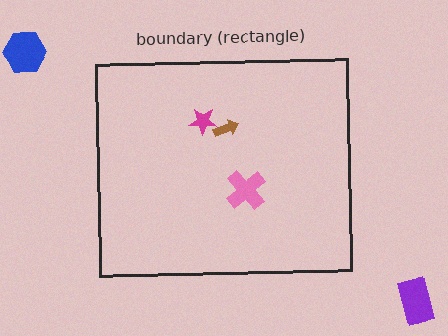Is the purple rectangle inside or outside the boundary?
Outside.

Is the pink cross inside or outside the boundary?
Inside.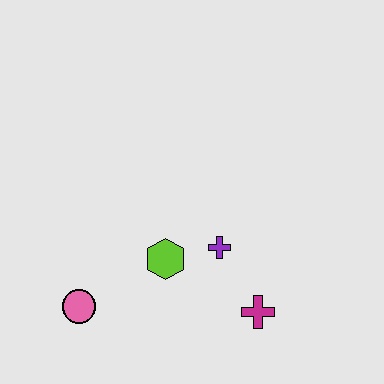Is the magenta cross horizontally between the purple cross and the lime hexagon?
No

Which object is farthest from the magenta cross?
The pink circle is farthest from the magenta cross.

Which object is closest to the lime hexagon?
The purple cross is closest to the lime hexagon.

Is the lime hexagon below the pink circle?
No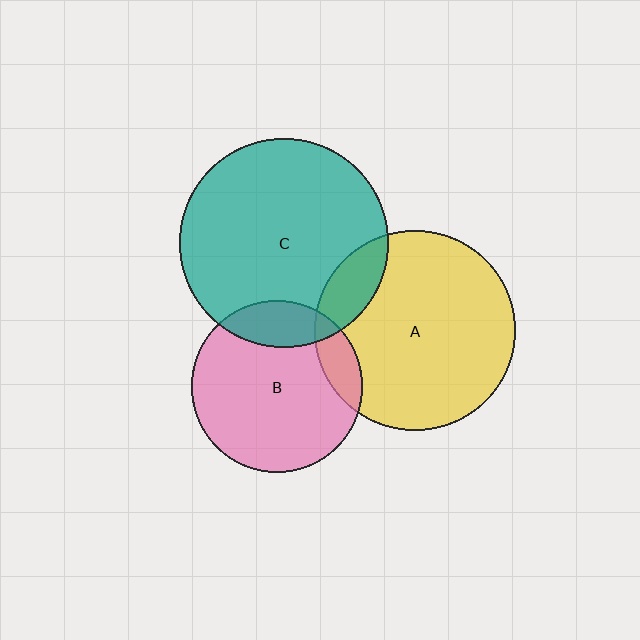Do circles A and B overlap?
Yes.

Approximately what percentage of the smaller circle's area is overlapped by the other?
Approximately 10%.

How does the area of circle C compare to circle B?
Approximately 1.5 times.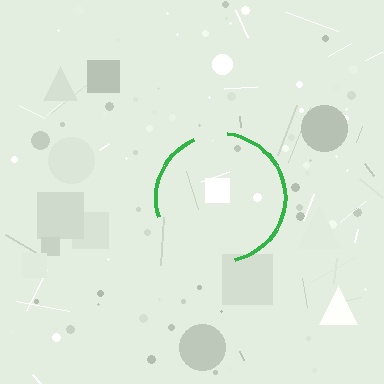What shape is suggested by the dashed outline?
The dashed outline suggests a circle.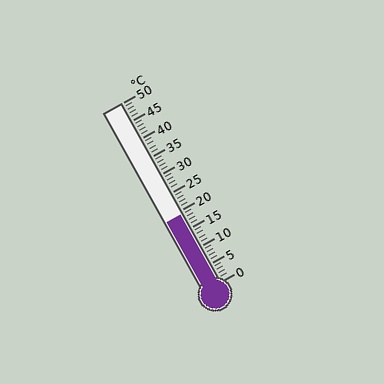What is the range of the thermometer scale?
The thermometer scale ranges from 0°C to 50°C.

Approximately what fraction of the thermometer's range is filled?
The thermometer is filled to approximately 40% of its range.